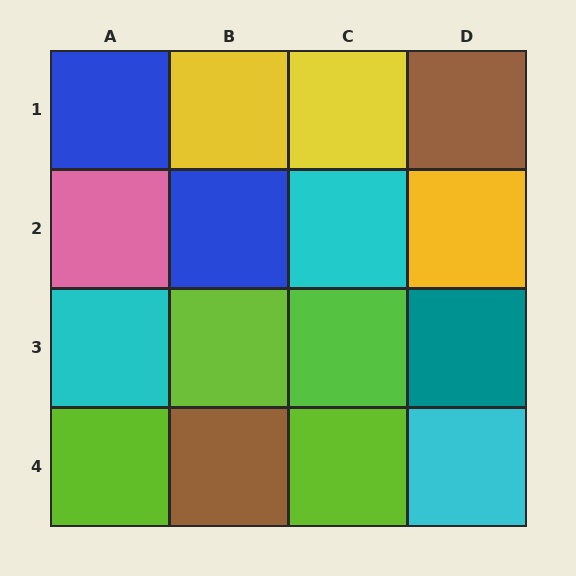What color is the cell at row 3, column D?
Teal.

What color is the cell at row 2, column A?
Pink.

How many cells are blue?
2 cells are blue.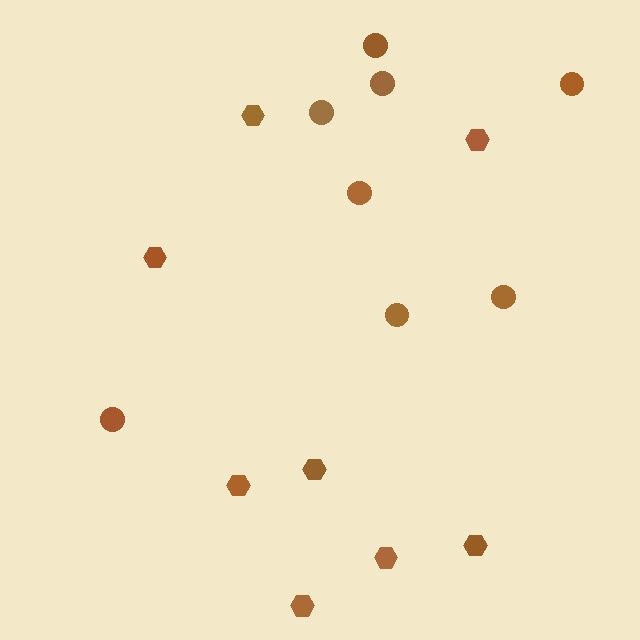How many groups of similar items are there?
There are 2 groups: one group of circles (8) and one group of hexagons (8).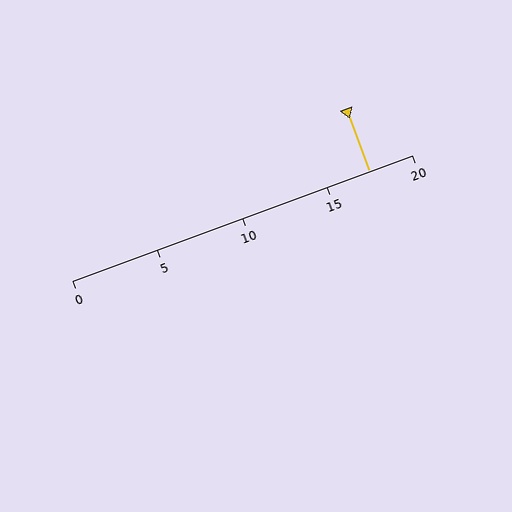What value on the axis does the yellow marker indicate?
The marker indicates approximately 17.5.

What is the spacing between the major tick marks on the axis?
The major ticks are spaced 5 apart.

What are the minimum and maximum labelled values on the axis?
The axis runs from 0 to 20.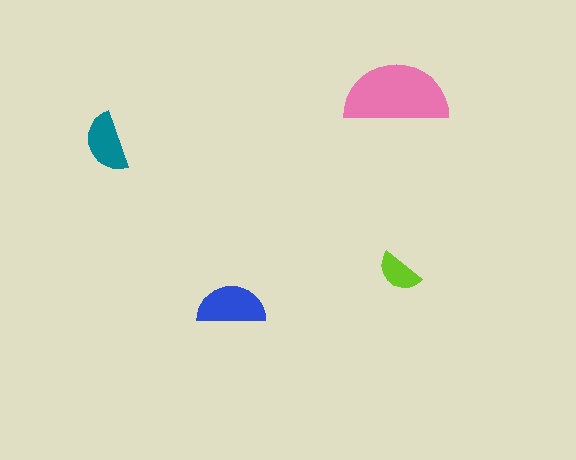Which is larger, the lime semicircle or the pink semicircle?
The pink one.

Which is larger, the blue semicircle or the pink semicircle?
The pink one.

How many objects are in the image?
There are 4 objects in the image.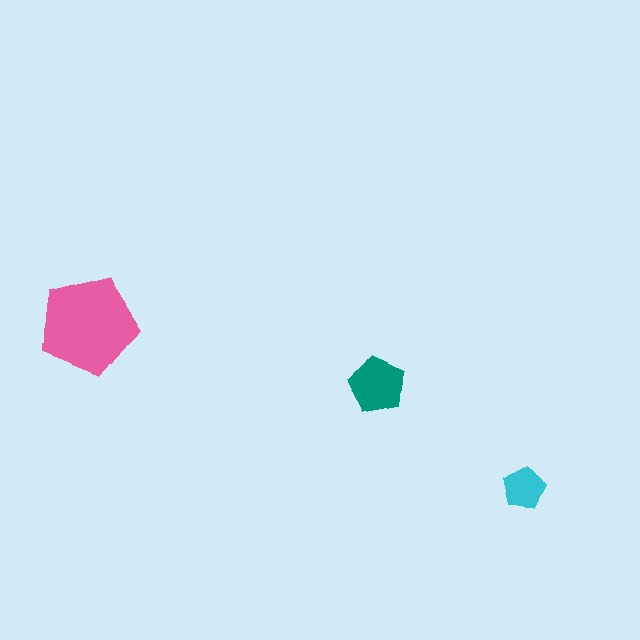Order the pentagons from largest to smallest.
the pink one, the teal one, the cyan one.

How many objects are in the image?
There are 3 objects in the image.